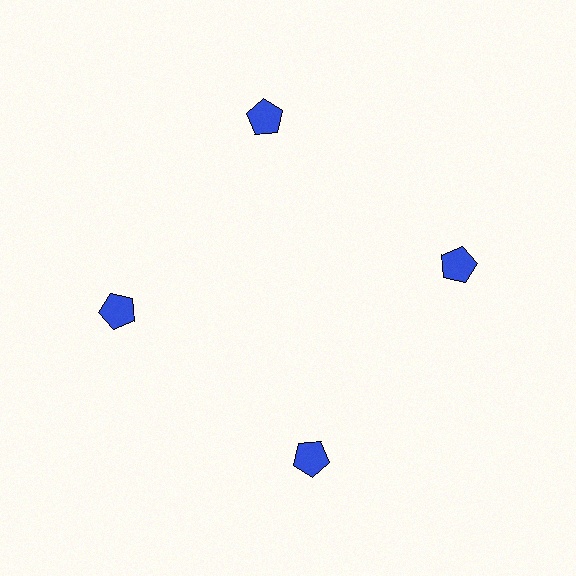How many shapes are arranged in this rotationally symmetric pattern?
There are 4 shapes, arranged in 4 groups of 1.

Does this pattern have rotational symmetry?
Yes, this pattern has 4-fold rotational symmetry. It looks the same after rotating 90 degrees around the center.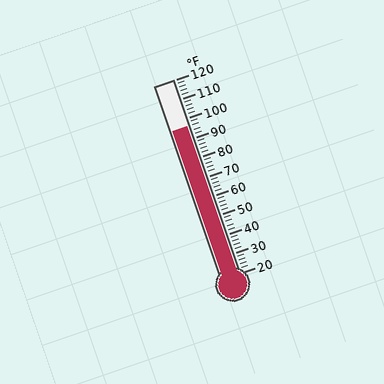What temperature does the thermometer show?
The thermometer shows approximately 96°F.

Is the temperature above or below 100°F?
The temperature is below 100°F.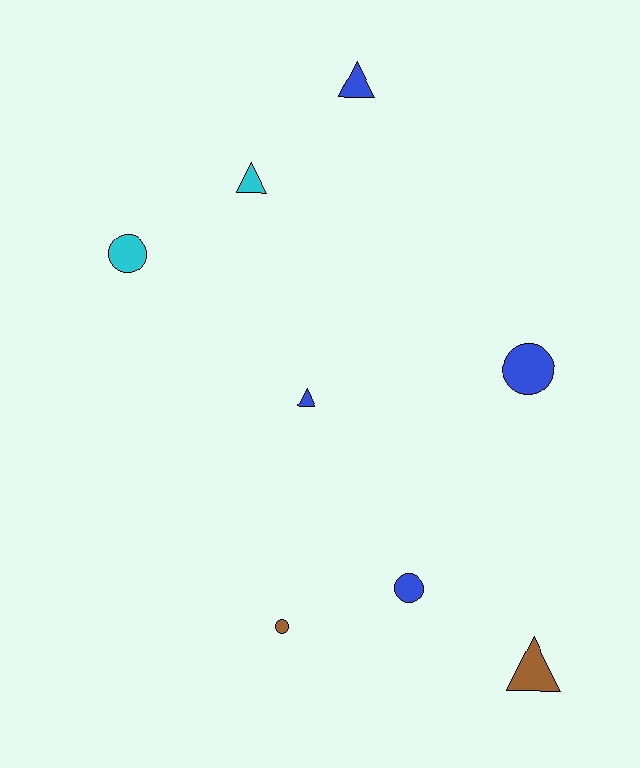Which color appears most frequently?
Blue, with 4 objects.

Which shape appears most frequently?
Circle, with 4 objects.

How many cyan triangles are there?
There is 1 cyan triangle.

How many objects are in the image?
There are 8 objects.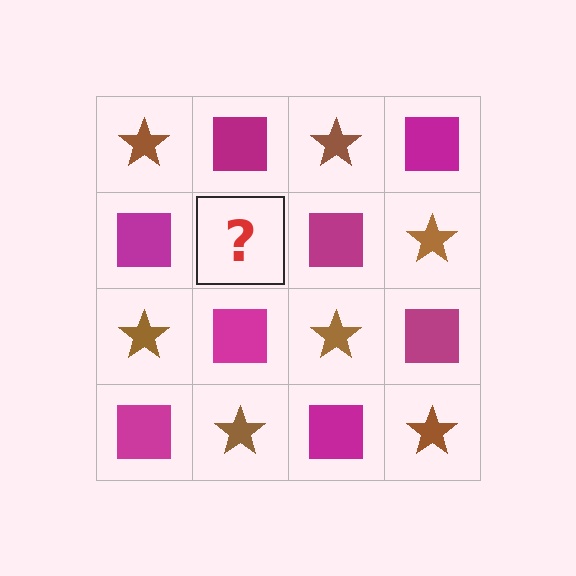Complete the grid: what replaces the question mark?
The question mark should be replaced with a brown star.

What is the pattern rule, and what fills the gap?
The rule is that it alternates brown star and magenta square in a checkerboard pattern. The gap should be filled with a brown star.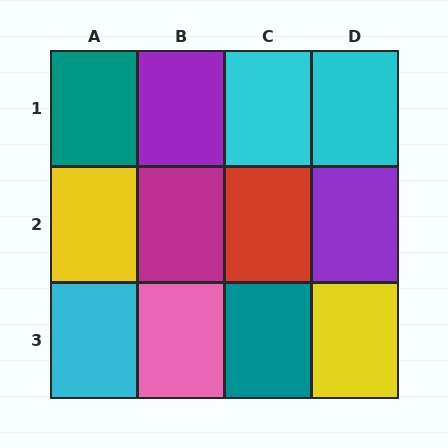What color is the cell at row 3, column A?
Cyan.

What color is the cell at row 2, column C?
Red.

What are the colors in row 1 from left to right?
Teal, purple, cyan, cyan.